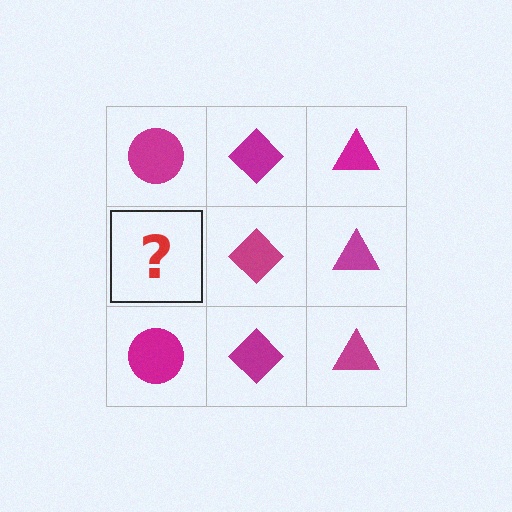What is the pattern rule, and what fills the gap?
The rule is that each column has a consistent shape. The gap should be filled with a magenta circle.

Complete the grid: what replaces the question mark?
The question mark should be replaced with a magenta circle.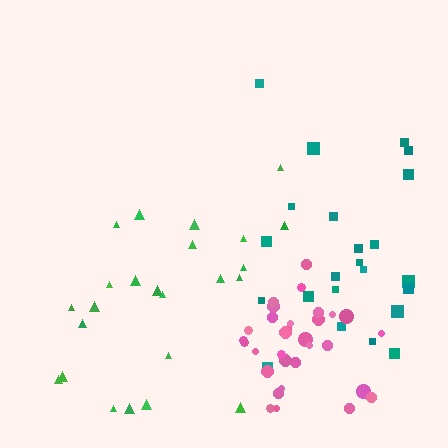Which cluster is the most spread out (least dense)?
Teal.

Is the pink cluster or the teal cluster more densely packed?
Pink.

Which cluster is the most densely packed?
Pink.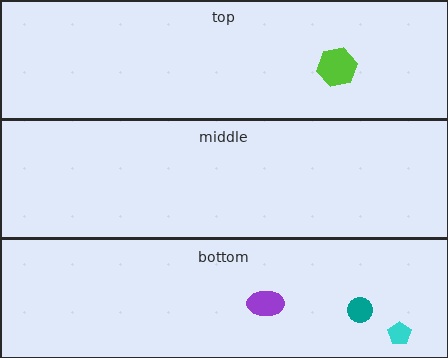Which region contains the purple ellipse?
The bottom region.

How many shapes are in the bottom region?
3.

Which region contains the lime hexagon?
The top region.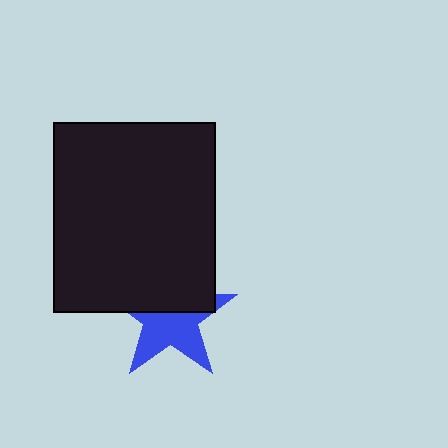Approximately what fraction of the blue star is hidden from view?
Roughly 47% of the blue star is hidden behind the black rectangle.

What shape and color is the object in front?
The object in front is a black rectangle.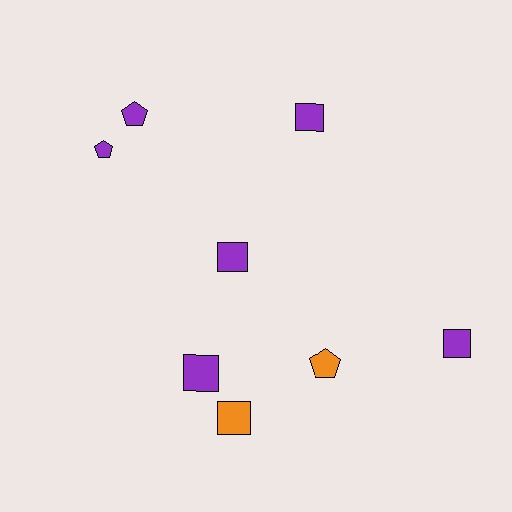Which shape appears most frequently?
Square, with 5 objects.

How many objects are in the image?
There are 8 objects.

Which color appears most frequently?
Purple, with 6 objects.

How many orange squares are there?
There is 1 orange square.